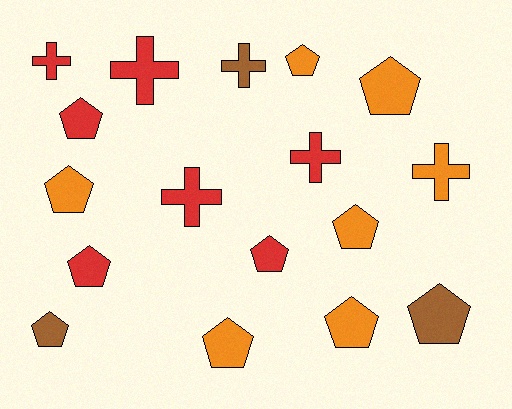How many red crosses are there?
There are 4 red crosses.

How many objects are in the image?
There are 17 objects.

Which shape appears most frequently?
Pentagon, with 11 objects.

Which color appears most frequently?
Red, with 7 objects.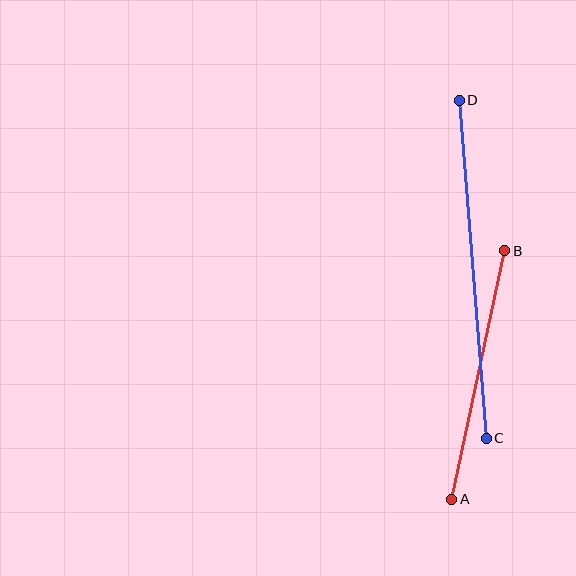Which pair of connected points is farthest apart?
Points C and D are farthest apart.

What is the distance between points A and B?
The distance is approximately 254 pixels.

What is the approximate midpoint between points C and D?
The midpoint is at approximately (473, 269) pixels.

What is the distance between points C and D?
The distance is approximately 339 pixels.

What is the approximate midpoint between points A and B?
The midpoint is at approximately (478, 375) pixels.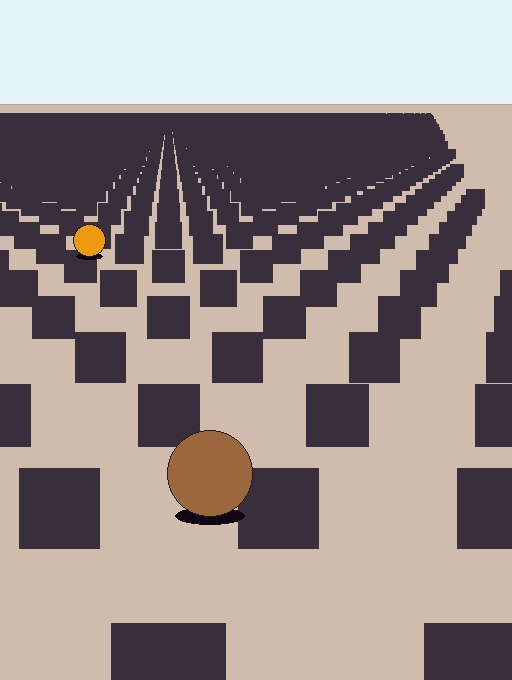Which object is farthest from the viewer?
The orange circle is farthest from the viewer. It appears smaller and the ground texture around it is denser.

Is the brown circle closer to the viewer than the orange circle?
Yes. The brown circle is closer — you can tell from the texture gradient: the ground texture is coarser near it.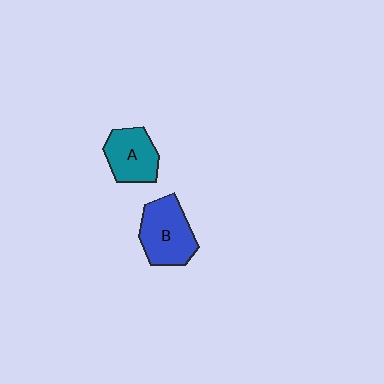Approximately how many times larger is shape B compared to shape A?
Approximately 1.3 times.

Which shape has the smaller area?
Shape A (teal).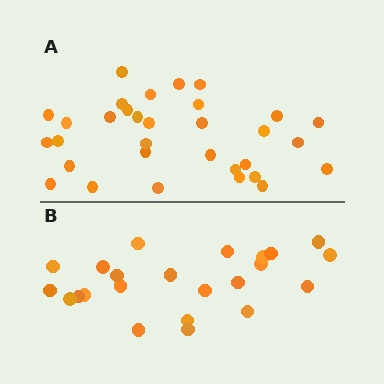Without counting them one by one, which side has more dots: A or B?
Region A (the top region) has more dots.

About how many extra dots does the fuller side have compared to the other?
Region A has roughly 8 or so more dots than region B.